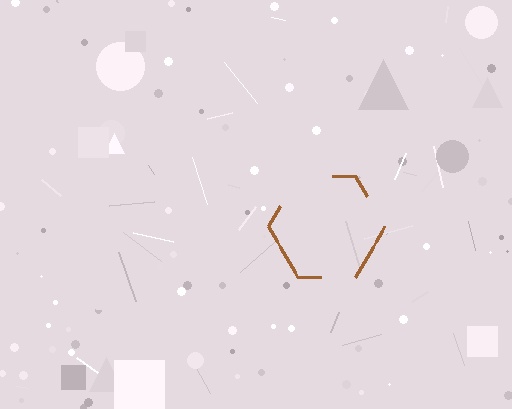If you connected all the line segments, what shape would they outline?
They would outline a hexagon.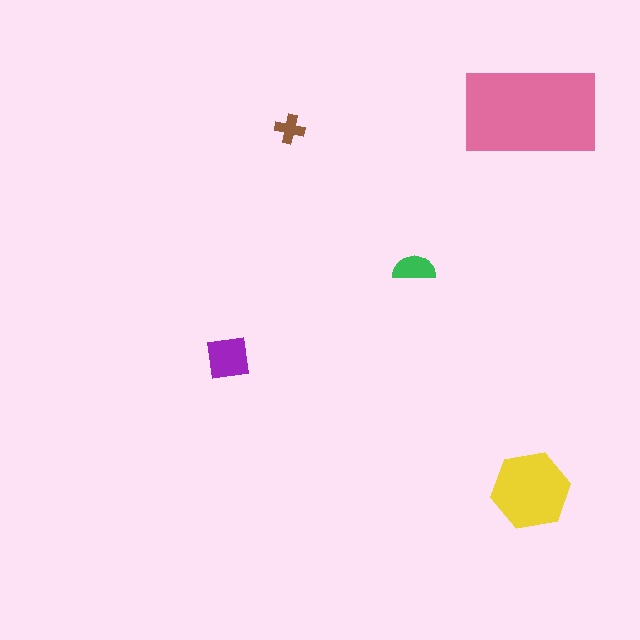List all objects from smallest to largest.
The brown cross, the green semicircle, the purple square, the yellow hexagon, the pink rectangle.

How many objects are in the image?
There are 5 objects in the image.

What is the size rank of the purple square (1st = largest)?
3rd.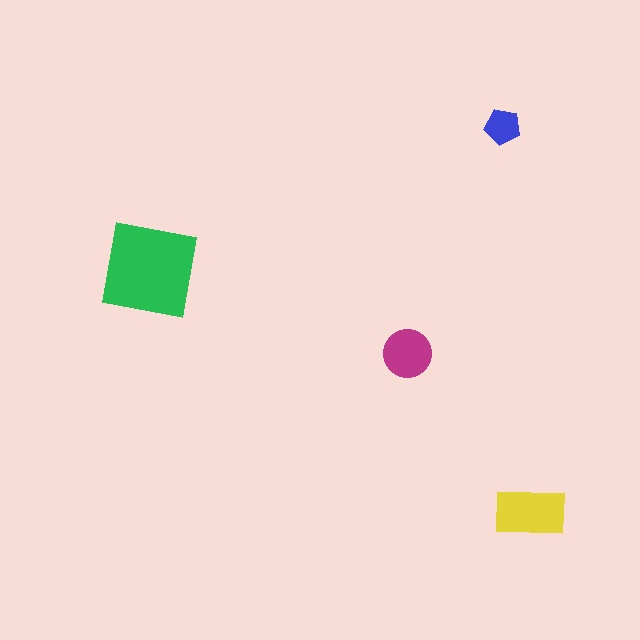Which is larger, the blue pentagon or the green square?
The green square.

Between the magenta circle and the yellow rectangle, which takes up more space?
The yellow rectangle.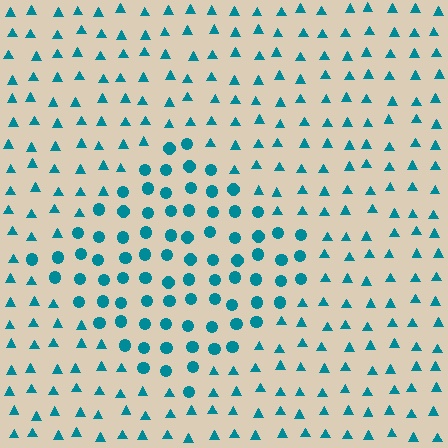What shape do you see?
I see a diamond.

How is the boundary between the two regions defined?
The boundary is defined by a change in element shape: circles inside vs. triangles outside. All elements share the same color and spacing.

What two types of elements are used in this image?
The image uses circles inside the diamond region and triangles outside it.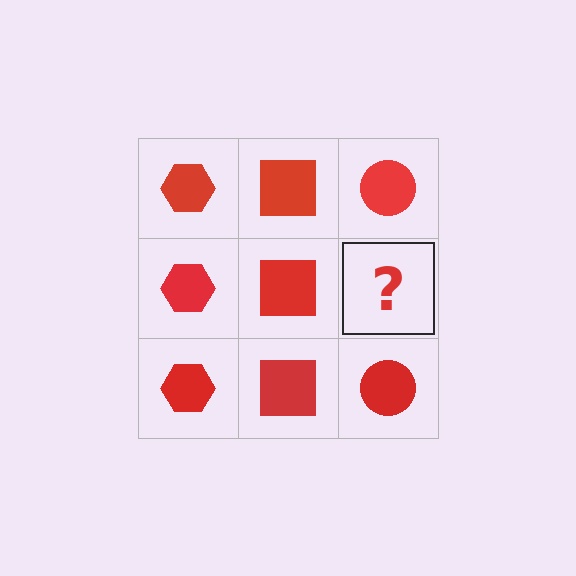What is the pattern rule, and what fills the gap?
The rule is that each column has a consistent shape. The gap should be filled with a red circle.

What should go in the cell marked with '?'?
The missing cell should contain a red circle.